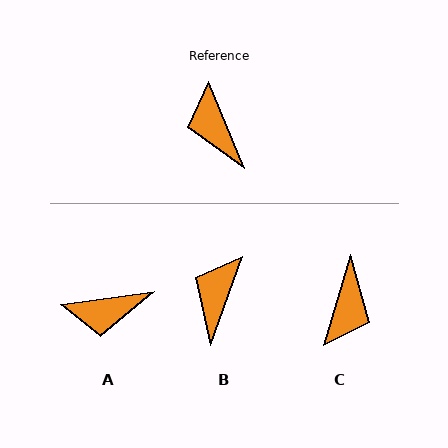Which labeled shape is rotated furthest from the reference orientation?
C, about 142 degrees away.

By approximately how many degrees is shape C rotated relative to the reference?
Approximately 142 degrees counter-clockwise.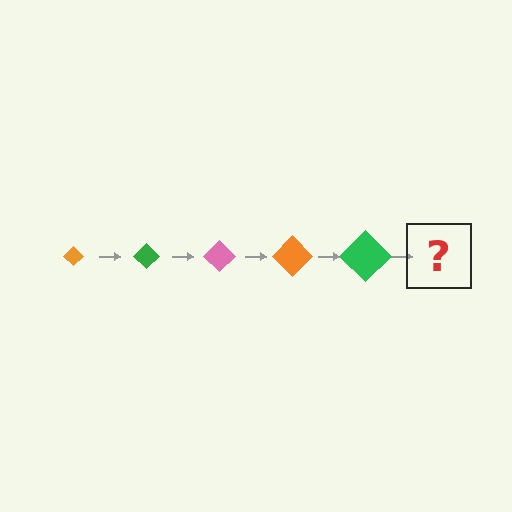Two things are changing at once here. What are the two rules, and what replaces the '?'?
The two rules are that the diamond grows larger each step and the color cycles through orange, green, and pink. The '?' should be a pink diamond, larger than the previous one.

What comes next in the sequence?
The next element should be a pink diamond, larger than the previous one.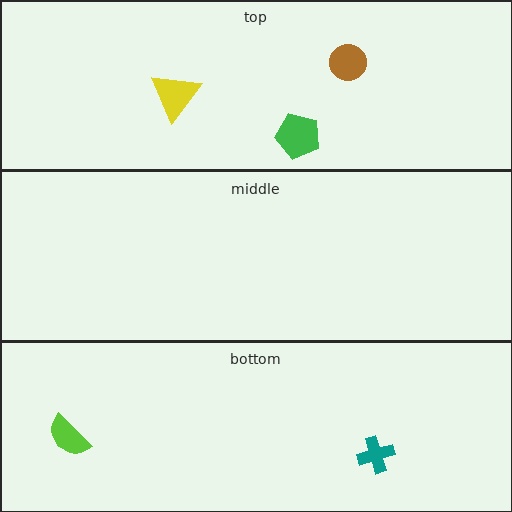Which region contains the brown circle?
The top region.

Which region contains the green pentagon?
The top region.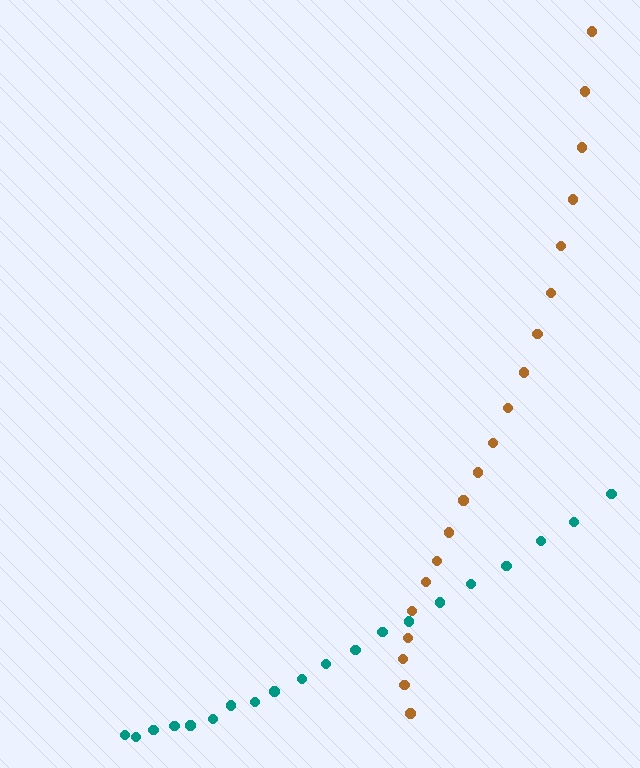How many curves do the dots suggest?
There are 2 distinct paths.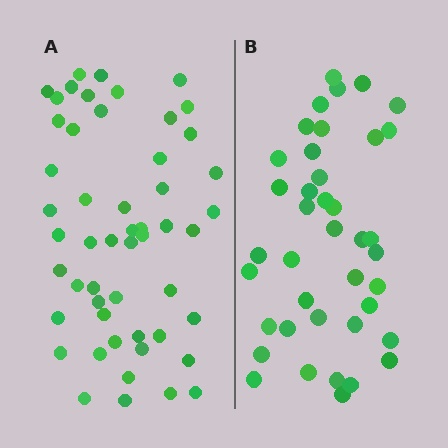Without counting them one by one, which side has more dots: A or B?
Region A (the left region) has more dots.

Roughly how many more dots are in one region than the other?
Region A has roughly 12 or so more dots than region B.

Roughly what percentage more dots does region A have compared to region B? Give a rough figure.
About 30% more.